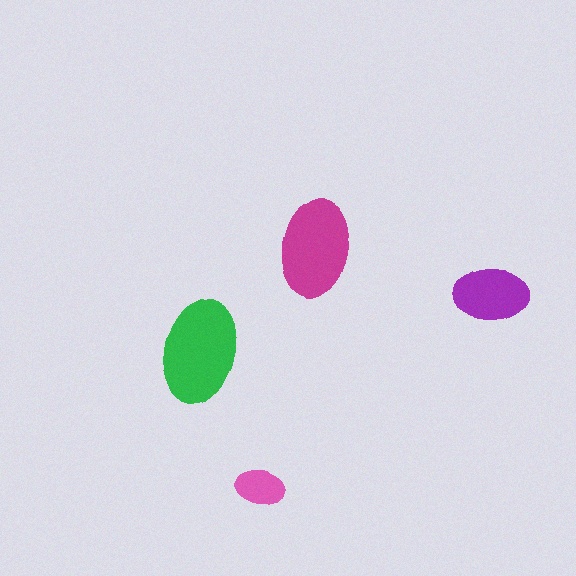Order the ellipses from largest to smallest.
the green one, the magenta one, the purple one, the pink one.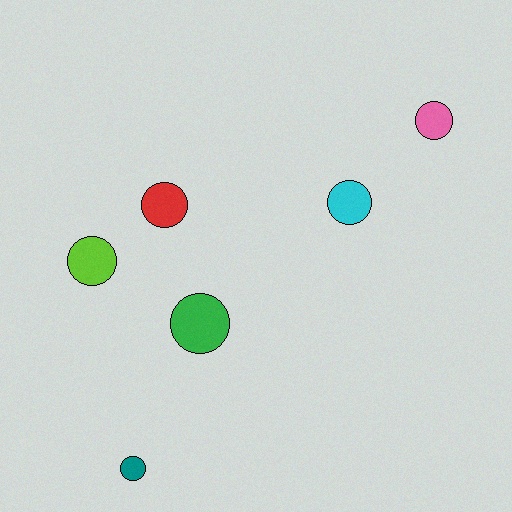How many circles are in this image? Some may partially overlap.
There are 6 circles.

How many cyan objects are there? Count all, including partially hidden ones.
There is 1 cyan object.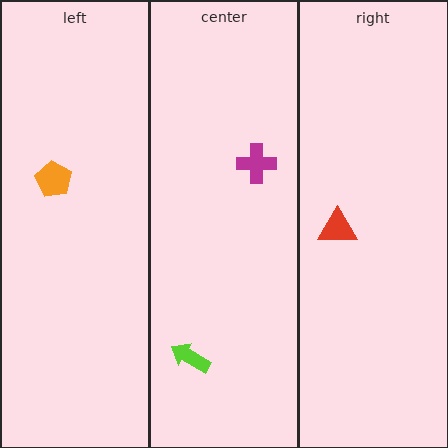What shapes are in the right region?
The red triangle.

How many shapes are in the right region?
1.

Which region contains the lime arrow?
The center region.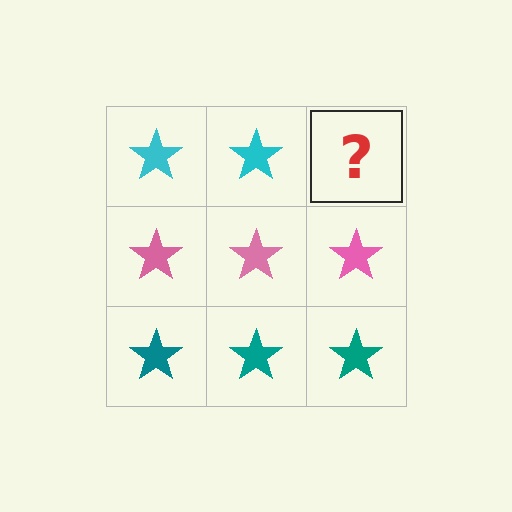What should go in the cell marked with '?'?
The missing cell should contain a cyan star.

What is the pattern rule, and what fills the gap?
The rule is that each row has a consistent color. The gap should be filled with a cyan star.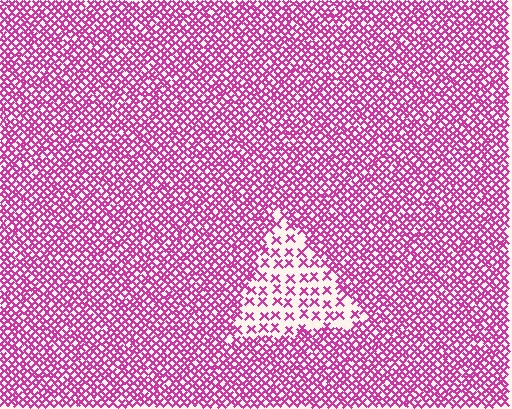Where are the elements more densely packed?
The elements are more densely packed outside the triangle boundary.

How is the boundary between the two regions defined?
The boundary is defined by a change in element density (approximately 2.7x ratio). All elements are the same color, size, and shape.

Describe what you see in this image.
The image contains small magenta elements arranged at two different densities. A triangle-shaped region is visible where the elements are less densely packed than the surrounding area.